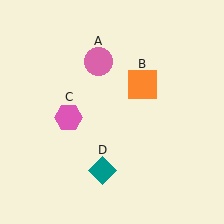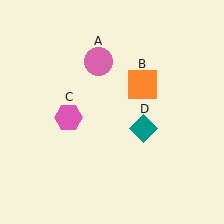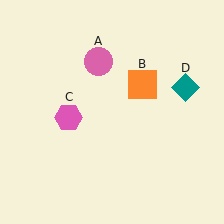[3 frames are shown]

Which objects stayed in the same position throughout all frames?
Pink circle (object A) and orange square (object B) and pink hexagon (object C) remained stationary.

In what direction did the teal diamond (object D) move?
The teal diamond (object D) moved up and to the right.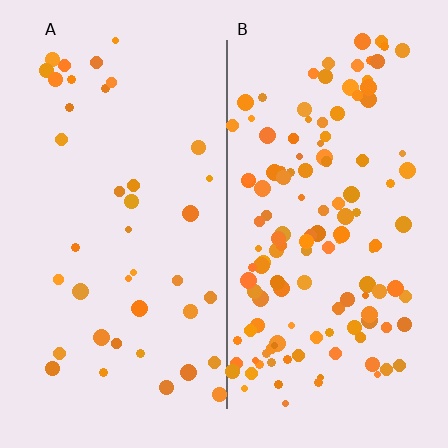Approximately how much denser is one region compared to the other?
Approximately 3.3× — region B over region A.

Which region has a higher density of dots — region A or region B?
B (the right).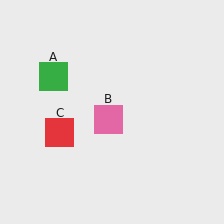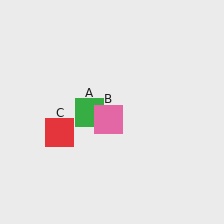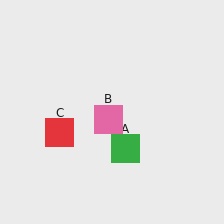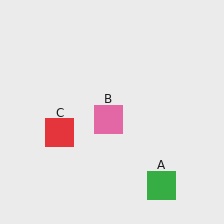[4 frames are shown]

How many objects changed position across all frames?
1 object changed position: green square (object A).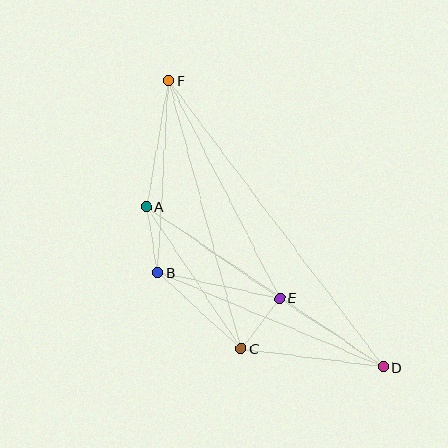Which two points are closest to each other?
Points C and E are closest to each other.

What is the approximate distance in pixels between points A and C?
The distance between A and C is approximately 171 pixels.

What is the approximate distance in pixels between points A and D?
The distance between A and D is approximately 286 pixels.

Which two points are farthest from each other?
Points D and F are farthest from each other.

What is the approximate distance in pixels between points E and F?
The distance between E and F is approximately 245 pixels.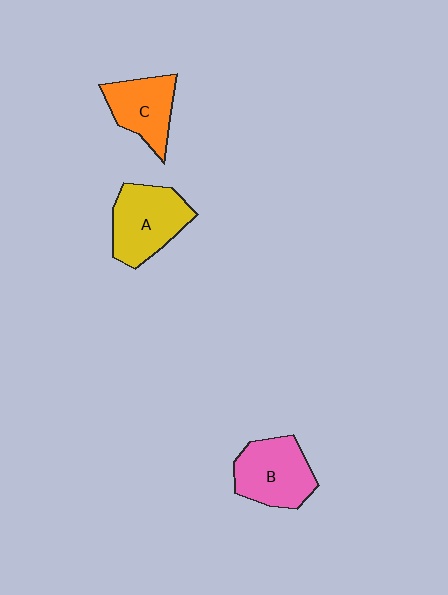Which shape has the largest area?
Shape A (yellow).